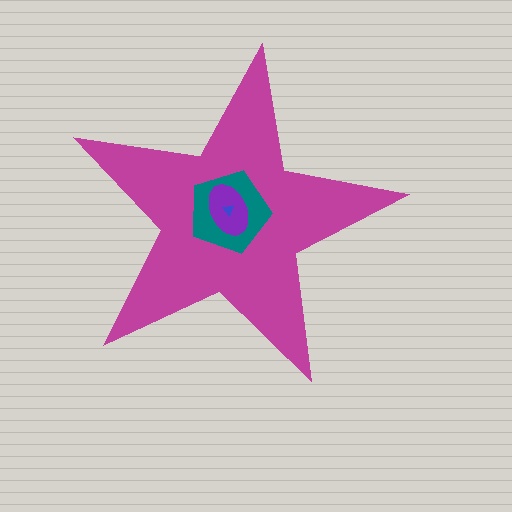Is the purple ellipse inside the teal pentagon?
Yes.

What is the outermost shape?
The magenta star.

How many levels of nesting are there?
4.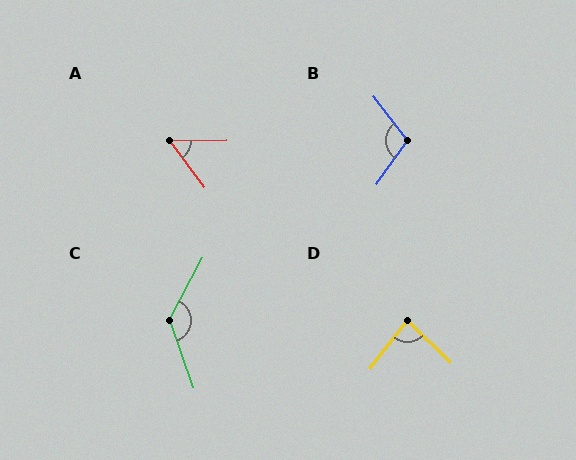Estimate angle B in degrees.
Approximately 107 degrees.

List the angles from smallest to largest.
A (54°), D (83°), B (107°), C (132°).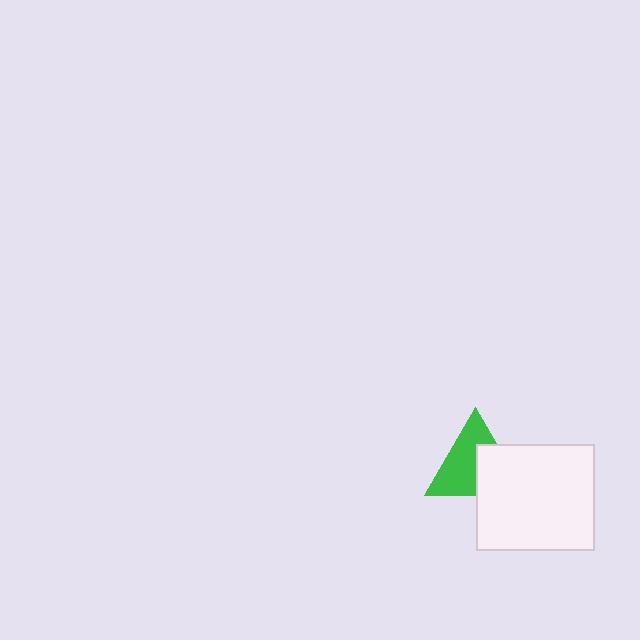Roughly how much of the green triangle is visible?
About half of it is visible (roughly 59%).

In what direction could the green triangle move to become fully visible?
The green triangle could move toward the upper-left. That would shift it out from behind the white rectangle entirely.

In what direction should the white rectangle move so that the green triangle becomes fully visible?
The white rectangle should move toward the lower-right. That is the shortest direction to clear the overlap and leave the green triangle fully visible.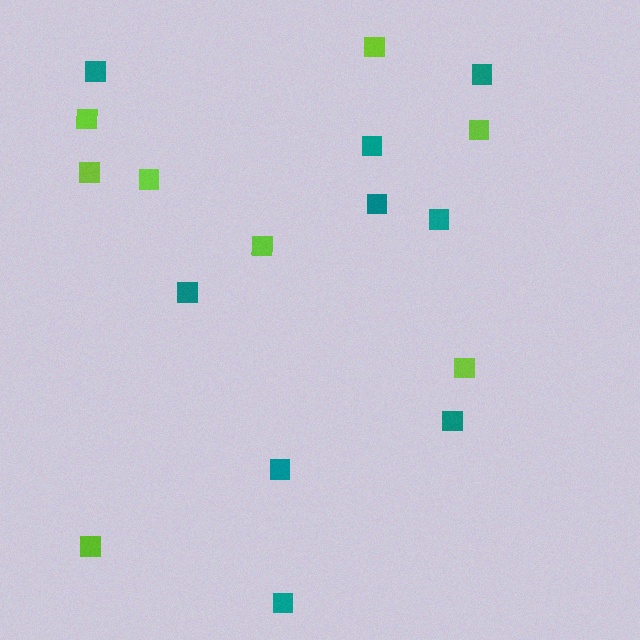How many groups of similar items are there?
There are 2 groups: one group of lime squares (8) and one group of teal squares (9).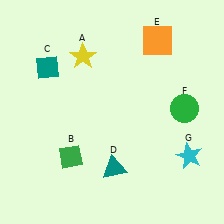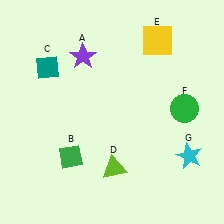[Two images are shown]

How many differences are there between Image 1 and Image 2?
There are 3 differences between the two images.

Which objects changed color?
A changed from yellow to purple. D changed from teal to lime. E changed from orange to yellow.